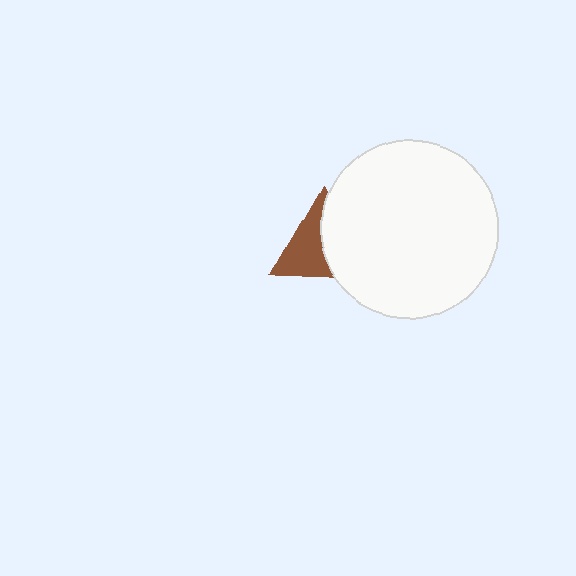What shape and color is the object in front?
The object in front is a white circle.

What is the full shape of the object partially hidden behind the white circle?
The partially hidden object is a brown triangle.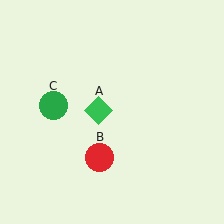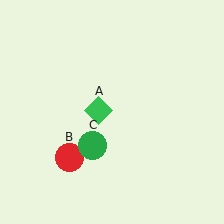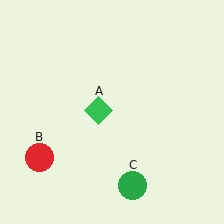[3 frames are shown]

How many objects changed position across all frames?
2 objects changed position: red circle (object B), green circle (object C).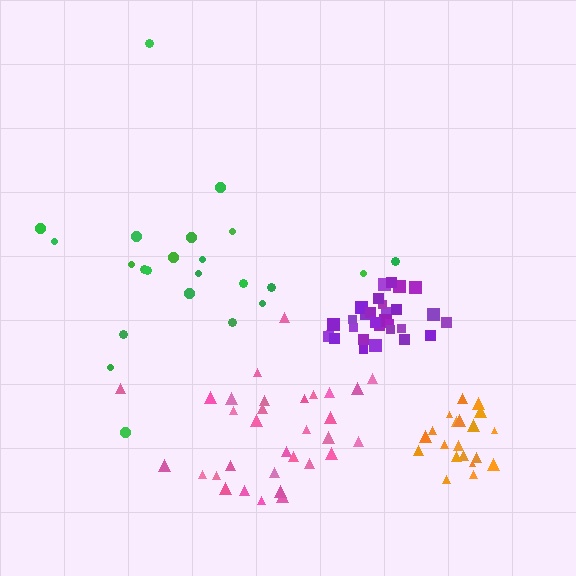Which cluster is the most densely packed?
Purple.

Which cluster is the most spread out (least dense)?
Green.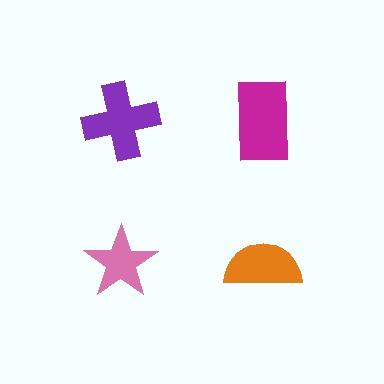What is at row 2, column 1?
A pink star.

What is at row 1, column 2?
A magenta rectangle.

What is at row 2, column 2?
An orange semicircle.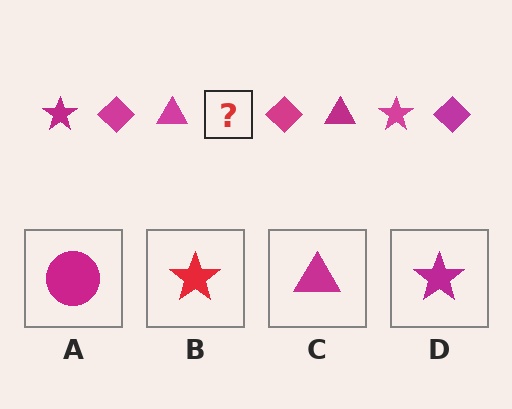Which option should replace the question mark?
Option D.